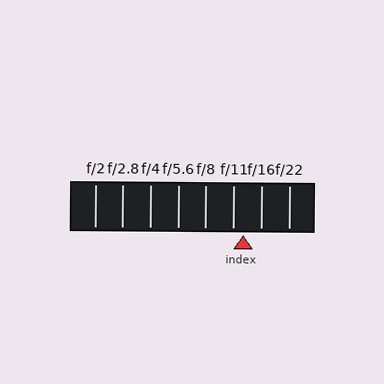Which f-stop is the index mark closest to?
The index mark is closest to f/11.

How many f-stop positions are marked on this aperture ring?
There are 8 f-stop positions marked.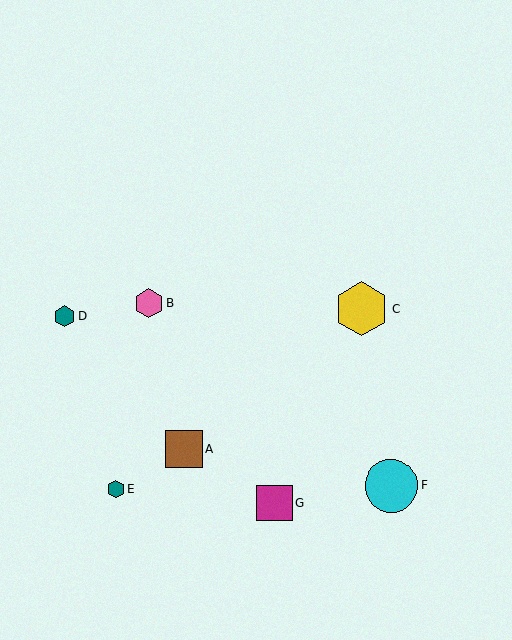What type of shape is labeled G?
Shape G is a magenta square.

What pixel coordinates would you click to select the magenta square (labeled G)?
Click at (274, 503) to select the magenta square G.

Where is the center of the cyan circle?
The center of the cyan circle is at (391, 486).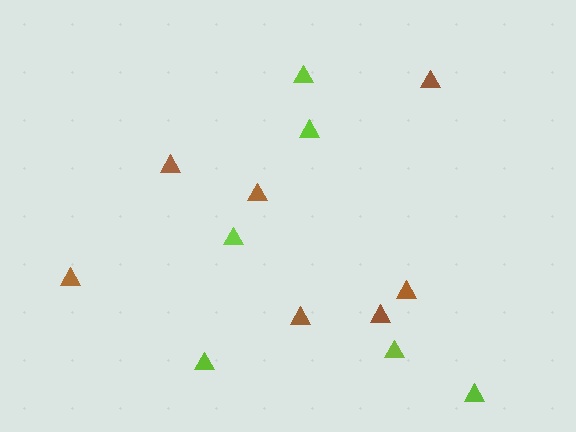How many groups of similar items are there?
There are 2 groups: one group of brown triangles (7) and one group of lime triangles (6).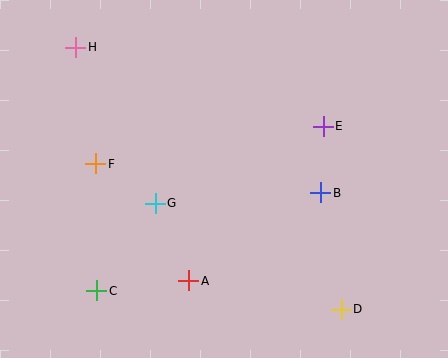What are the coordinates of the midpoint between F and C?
The midpoint between F and C is at (96, 227).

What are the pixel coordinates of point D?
Point D is at (341, 309).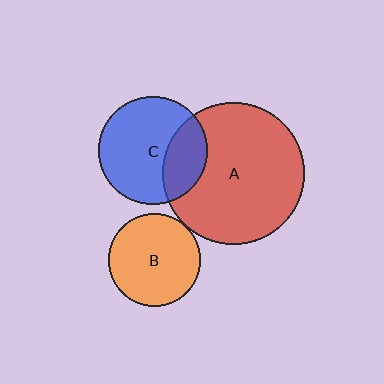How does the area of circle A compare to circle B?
Approximately 2.4 times.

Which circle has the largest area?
Circle A (red).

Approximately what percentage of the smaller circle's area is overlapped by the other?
Approximately 30%.